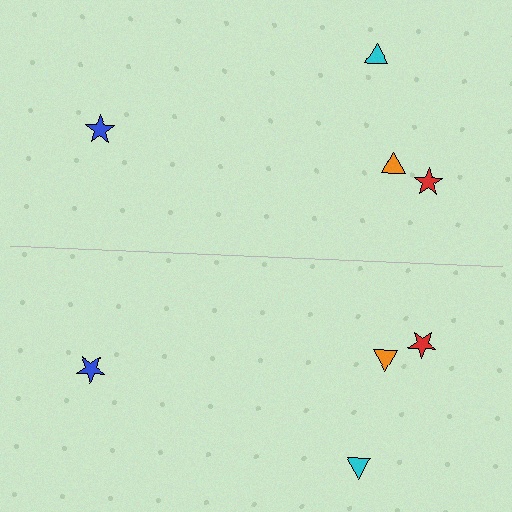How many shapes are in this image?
There are 8 shapes in this image.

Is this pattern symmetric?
Yes, this pattern has bilateral (reflection) symmetry.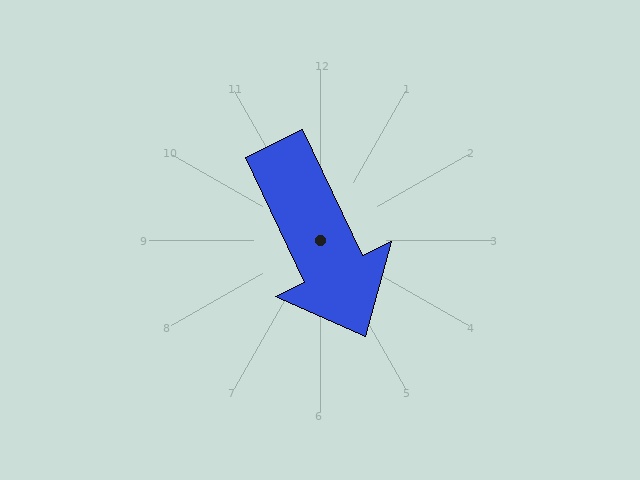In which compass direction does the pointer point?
Southeast.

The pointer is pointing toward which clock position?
Roughly 5 o'clock.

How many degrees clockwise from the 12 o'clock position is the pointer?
Approximately 155 degrees.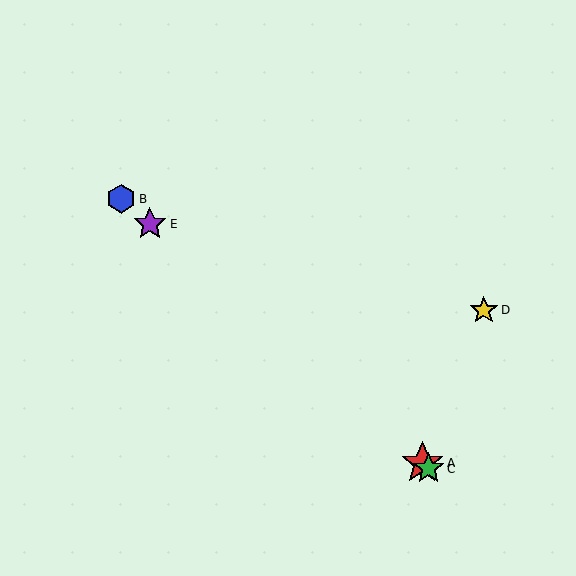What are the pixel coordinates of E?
Object E is at (150, 224).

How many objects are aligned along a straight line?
4 objects (A, B, C, E) are aligned along a straight line.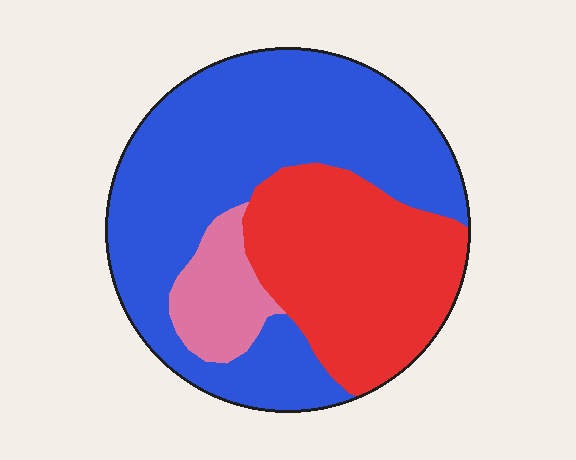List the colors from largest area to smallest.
From largest to smallest: blue, red, pink.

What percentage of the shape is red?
Red takes up between a sixth and a third of the shape.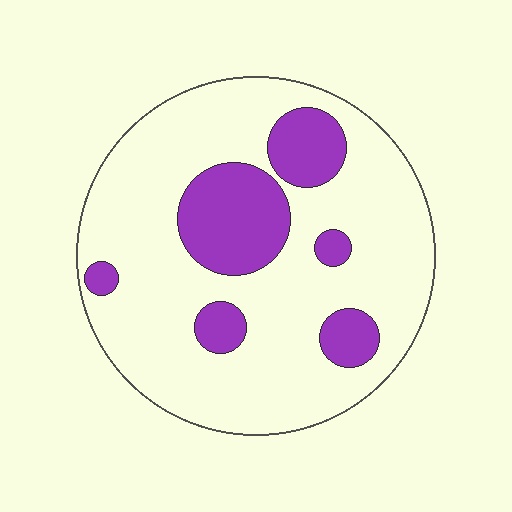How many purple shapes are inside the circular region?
6.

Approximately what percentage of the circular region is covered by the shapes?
Approximately 20%.